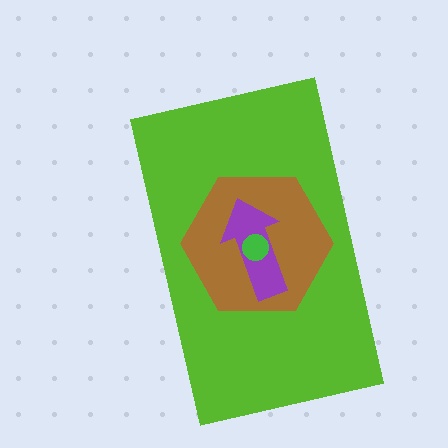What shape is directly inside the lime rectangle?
The brown hexagon.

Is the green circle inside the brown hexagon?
Yes.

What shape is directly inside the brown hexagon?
The purple arrow.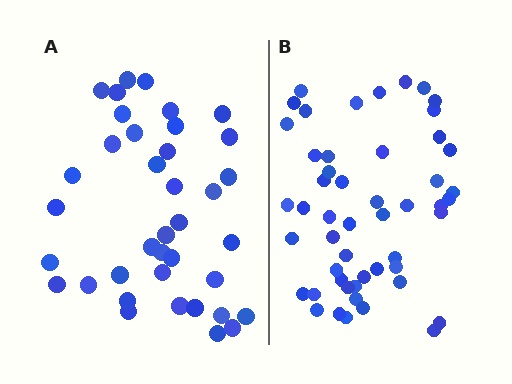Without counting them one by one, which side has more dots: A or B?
Region B (the right region) has more dots.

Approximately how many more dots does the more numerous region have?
Region B has approximately 15 more dots than region A.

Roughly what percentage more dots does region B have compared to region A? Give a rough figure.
About 35% more.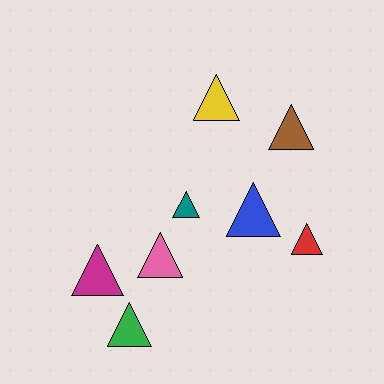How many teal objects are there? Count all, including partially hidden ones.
There is 1 teal object.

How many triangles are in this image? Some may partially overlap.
There are 8 triangles.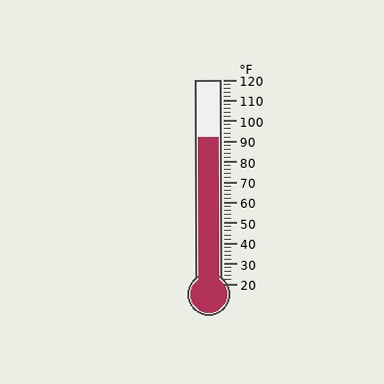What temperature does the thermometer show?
The thermometer shows approximately 92°F.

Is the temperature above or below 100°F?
The temperature is below 100°F.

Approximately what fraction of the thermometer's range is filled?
The thermometer is filled to approximately 70% of its range.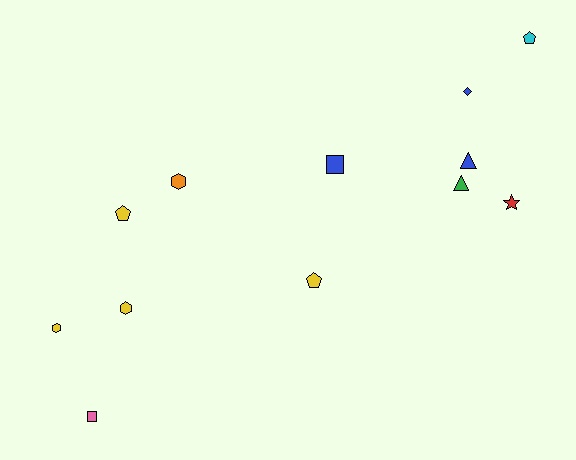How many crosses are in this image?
There are no crosses.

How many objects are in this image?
There are 12 objects.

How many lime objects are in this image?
There are no lime objects.